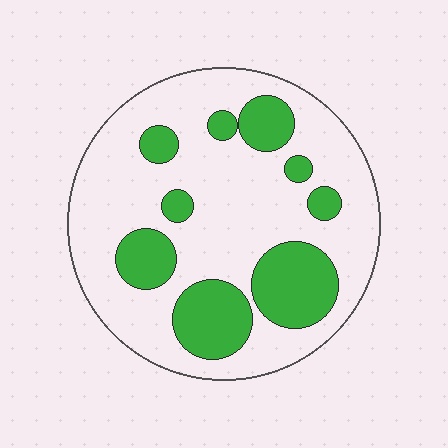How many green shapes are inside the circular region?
9.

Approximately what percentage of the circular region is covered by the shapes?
Approximately 25%.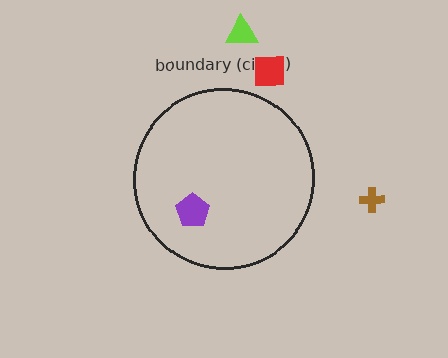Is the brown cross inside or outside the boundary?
Outside.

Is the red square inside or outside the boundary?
Outside.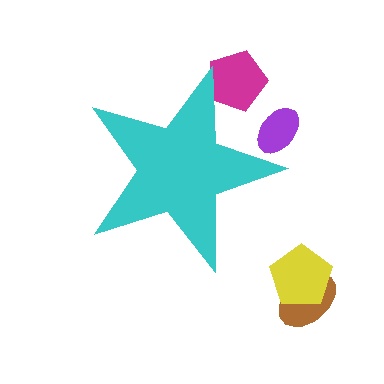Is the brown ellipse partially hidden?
No, the brown ellipse is fully visible.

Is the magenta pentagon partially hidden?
Yes, the magenta pentagon is partially hidden behind the cyan star.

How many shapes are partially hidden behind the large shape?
2 shapes are partially hidden.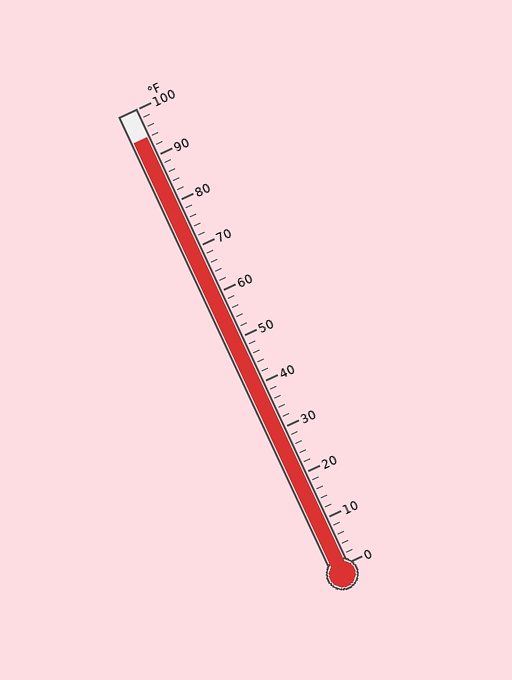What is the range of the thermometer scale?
The thermometer scale ranges from 0°F to 100°F.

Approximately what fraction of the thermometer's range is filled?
The thermometer is filled to approximately 95% of its range.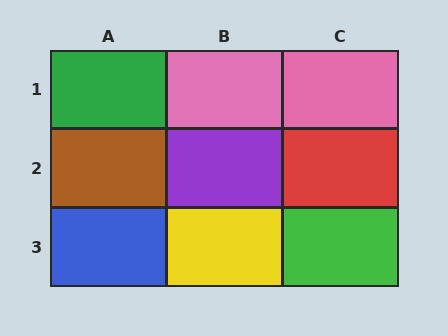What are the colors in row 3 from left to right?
Blue, yellow, green.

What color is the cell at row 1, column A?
Green.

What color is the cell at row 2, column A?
Brown.